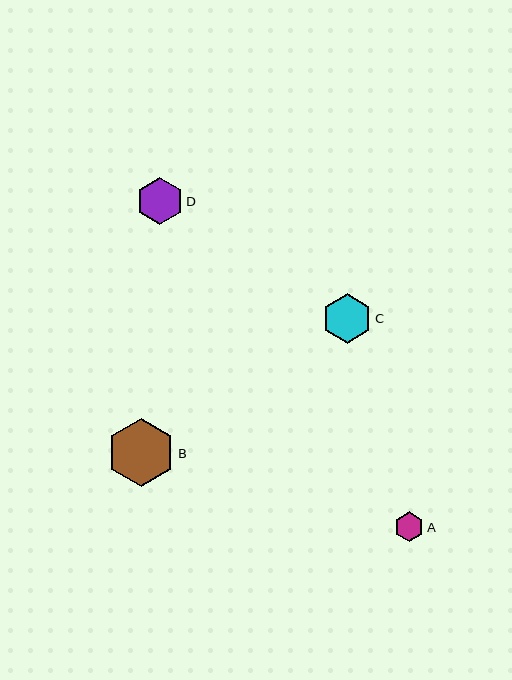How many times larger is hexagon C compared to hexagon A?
Hexagon C is approximately 1.7 times the size of hexagon A.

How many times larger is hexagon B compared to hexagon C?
Hexagon B is approximately 1.4 times the size of hexagon C.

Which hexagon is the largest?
Hexagon B is the largest with a size of approximately 68 pixels.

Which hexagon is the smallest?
Hexagon A is the smallest with a size of approximately 30 pixels.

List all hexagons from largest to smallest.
From largest to smallest: B, C, D, A.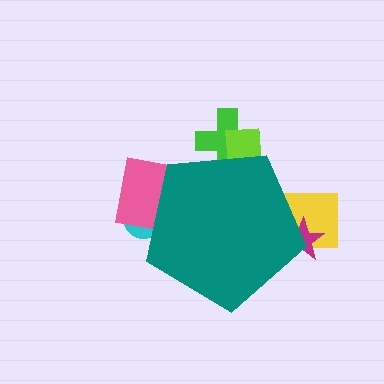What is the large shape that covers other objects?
A teal pentagon.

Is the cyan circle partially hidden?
Yes, the cyan circle is partially hidden behind the teal pentagon.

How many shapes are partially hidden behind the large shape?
6 shapes are partially hidden.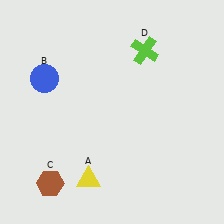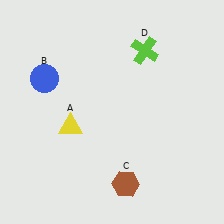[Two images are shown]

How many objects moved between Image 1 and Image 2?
2 objects moved between the two images.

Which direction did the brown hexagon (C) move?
The brown hexagon (C) moved right.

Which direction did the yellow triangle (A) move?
The yellow triangle (A) moved up.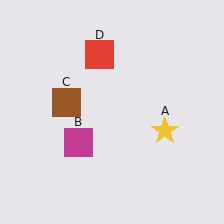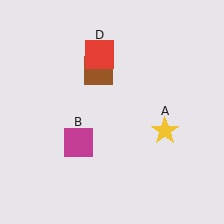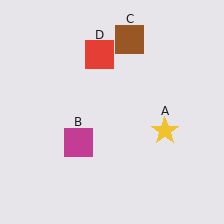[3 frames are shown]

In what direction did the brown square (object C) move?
The brown square (object C) moved up and to the right.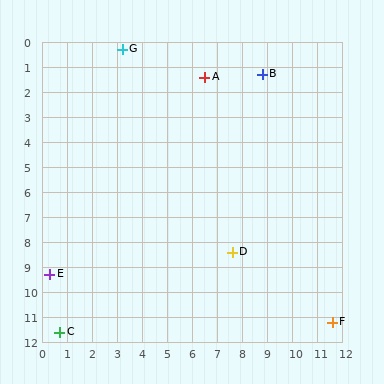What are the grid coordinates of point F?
Point F is at approximately (11.6, 11.2).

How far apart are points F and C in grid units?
Points F and C are about 10.9 grid units apart.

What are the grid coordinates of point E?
Point E is at approximately (0.3, 9.3).